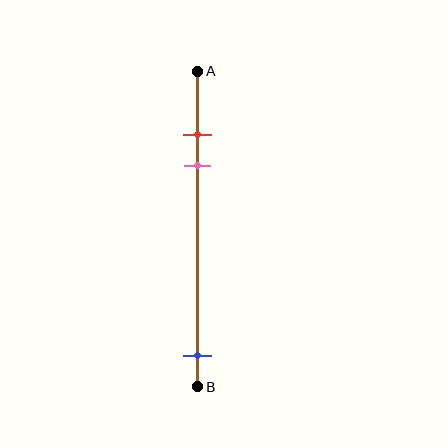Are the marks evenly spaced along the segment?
No, the marks are not evenly spaced.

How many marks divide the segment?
There are 3 marks dividing the segment.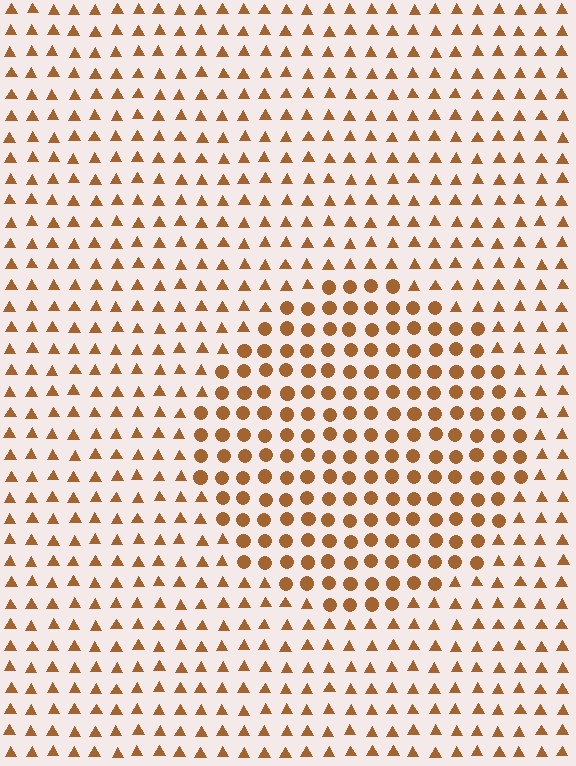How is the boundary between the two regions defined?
The boundary is defined by a change in element shape: circles inside vs. triangles outside. All elements share the same color and spacing.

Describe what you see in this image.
The image is filled with small brown elements arranged in a uniform grid. A circle-shaped region contains circles, while the surrounding area contains triangles. The boundary is defined purely by the change in element shape.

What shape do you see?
I see a circle.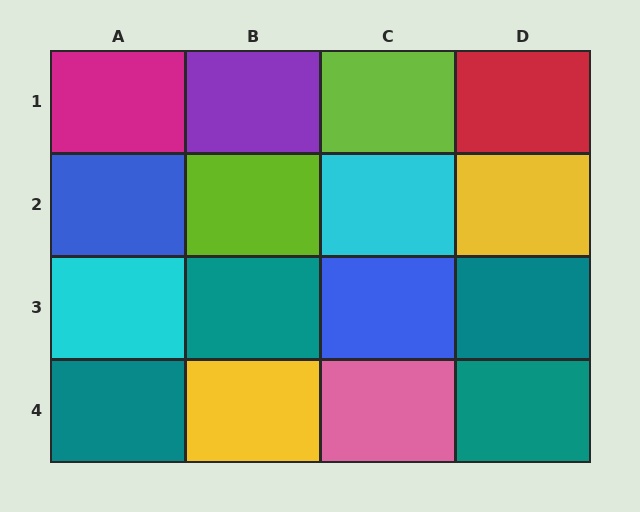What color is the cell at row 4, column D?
Teal.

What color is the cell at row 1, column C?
Lime.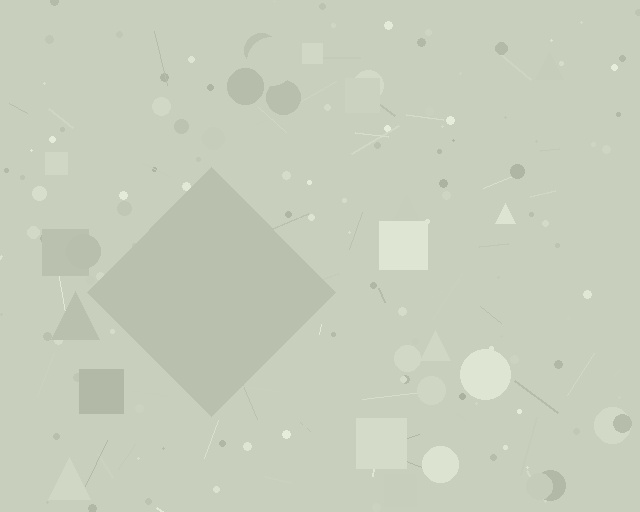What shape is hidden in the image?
A diamond is hidden in the image.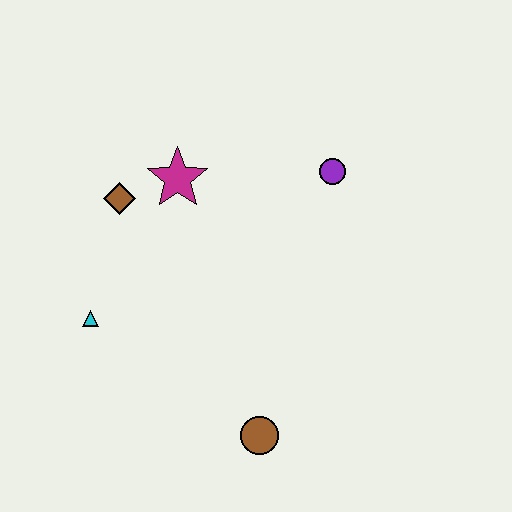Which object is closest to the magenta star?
The brown diamond is closest to the magenta star.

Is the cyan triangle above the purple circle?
No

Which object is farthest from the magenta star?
The brown circle is farthest from the magenta star.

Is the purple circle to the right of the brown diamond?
Yes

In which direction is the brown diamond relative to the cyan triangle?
The brown diamond is above the cyan triangle.